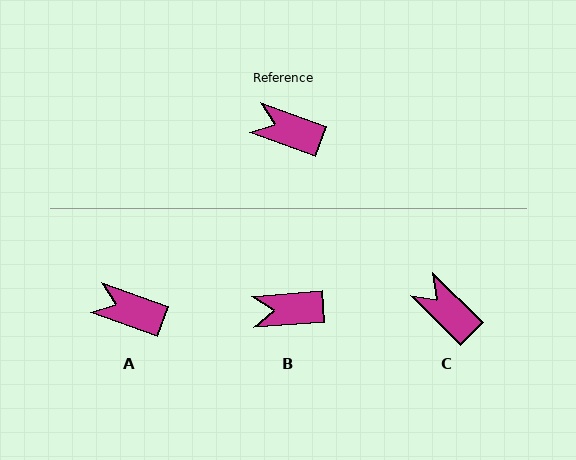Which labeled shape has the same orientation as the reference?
A.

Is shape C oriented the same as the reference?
No, it is off by about 25 degrees.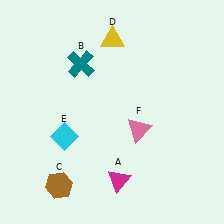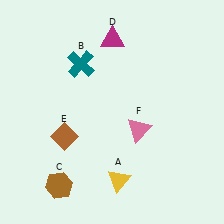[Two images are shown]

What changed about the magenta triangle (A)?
In Image 1, A is magenta. In Image 2, it changed to yellow.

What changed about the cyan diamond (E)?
In Image 1, E is cyan. In Image 2, it changed to brown.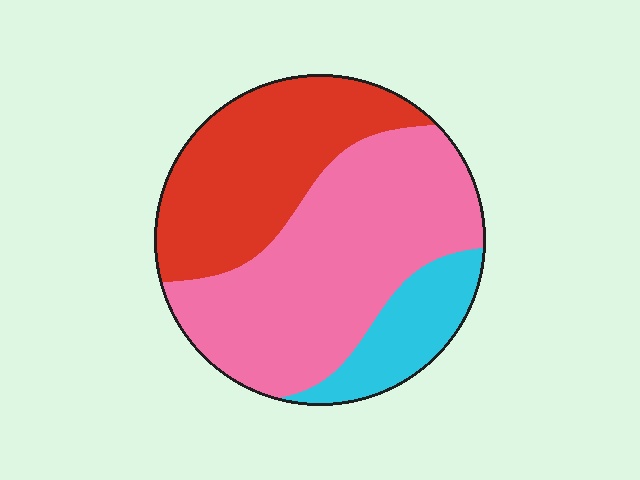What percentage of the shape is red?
Red takes up about one third (1/3) of the shape.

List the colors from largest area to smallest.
From largest to smallest: pink, red, cyan.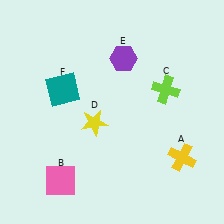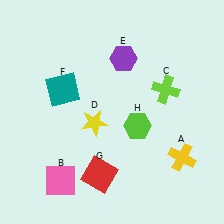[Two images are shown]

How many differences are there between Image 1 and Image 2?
There are 2 differences between the two images.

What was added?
A red square (G), a lime hexagon (H) were added in Image 2.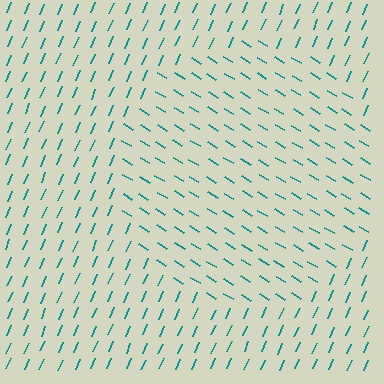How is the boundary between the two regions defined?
The boundary is defined purely by a change in line orientation (approximately 82 degrees difference). All lines are the same color and thickness.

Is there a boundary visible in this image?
Yes, there is a texture boundary formed by a change in line orientation.